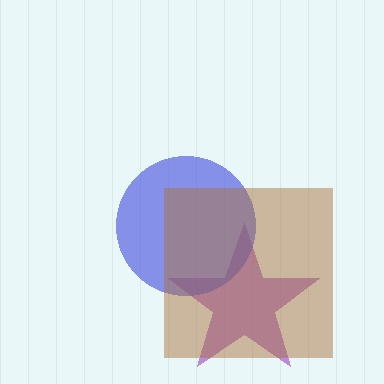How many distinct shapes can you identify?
There are 3 distinct shapes: a purple star, a blue circle, a brown square.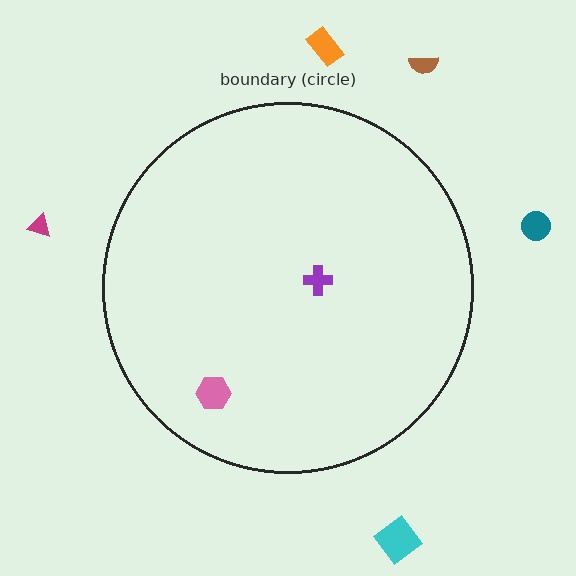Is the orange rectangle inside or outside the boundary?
Outside.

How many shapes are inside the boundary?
2 inside, 5 outside.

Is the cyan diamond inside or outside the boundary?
Outside.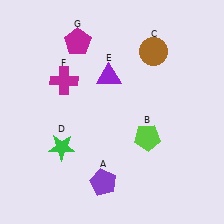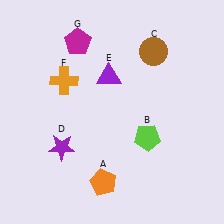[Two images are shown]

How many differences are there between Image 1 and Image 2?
There are 3 differences between the two images.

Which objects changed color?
A changed from purple to orange. D changed from green to purple. F changed from magenta to orange.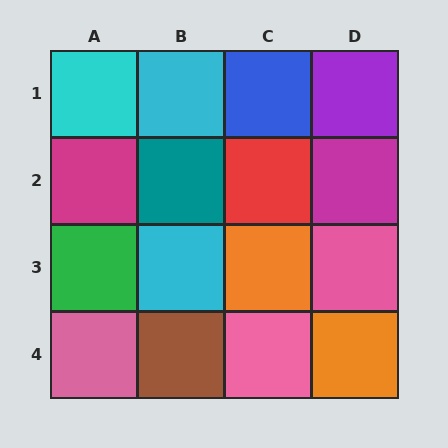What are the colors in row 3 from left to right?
Green, cyan, orange, pink.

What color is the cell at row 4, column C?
Pink.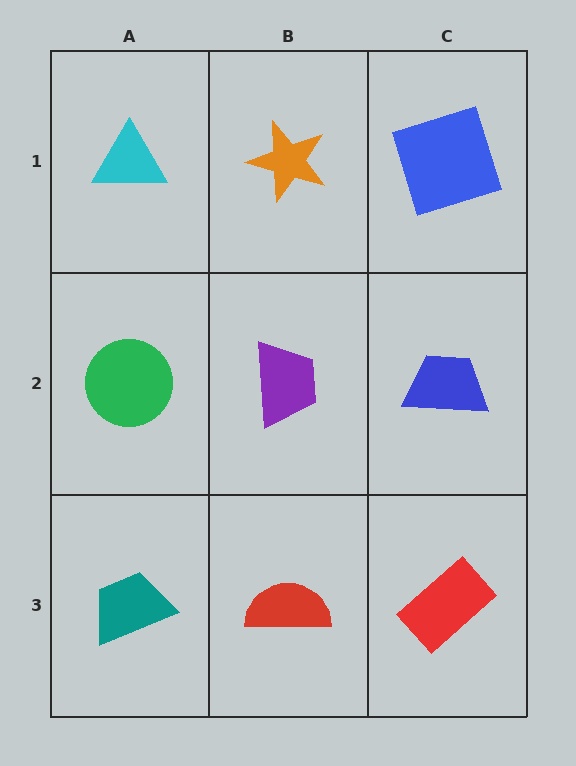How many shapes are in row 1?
3 shapes.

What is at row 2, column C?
A blue trapezoid.